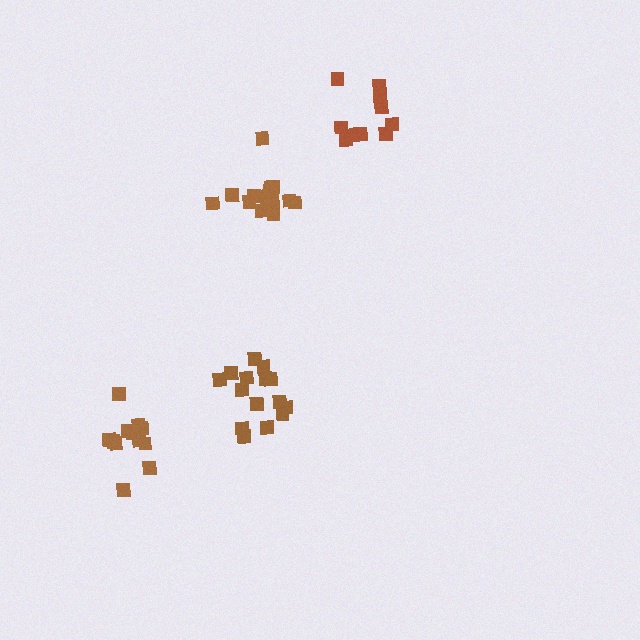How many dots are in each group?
Group 1: 13 dots, Group 2: 15 dots, Group 3: 15 dots, Group 4: 10 dots (53 total).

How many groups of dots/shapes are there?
There are 4 groups.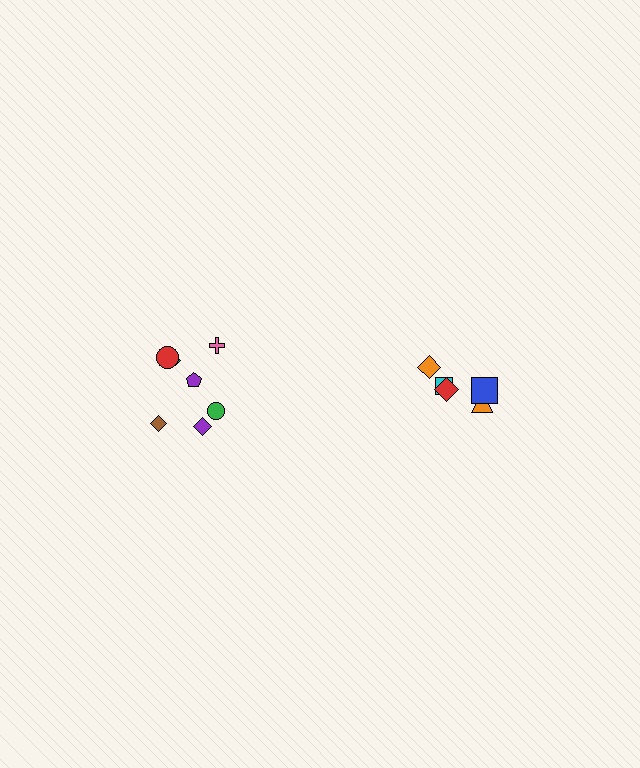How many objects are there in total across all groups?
There are 12 objects.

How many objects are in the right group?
There are 5 objects.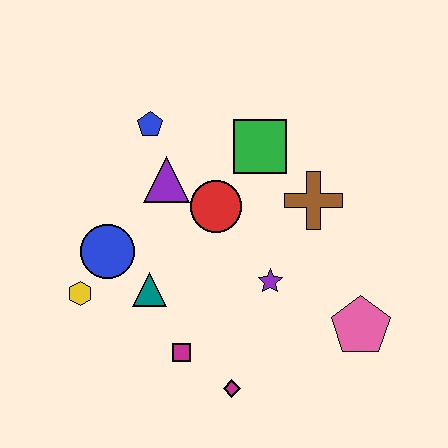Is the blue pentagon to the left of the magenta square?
Yes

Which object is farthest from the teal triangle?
The pink pentagon is farthest from the teal triangle.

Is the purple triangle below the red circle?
No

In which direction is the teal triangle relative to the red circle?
The teal triangle is below the red circle.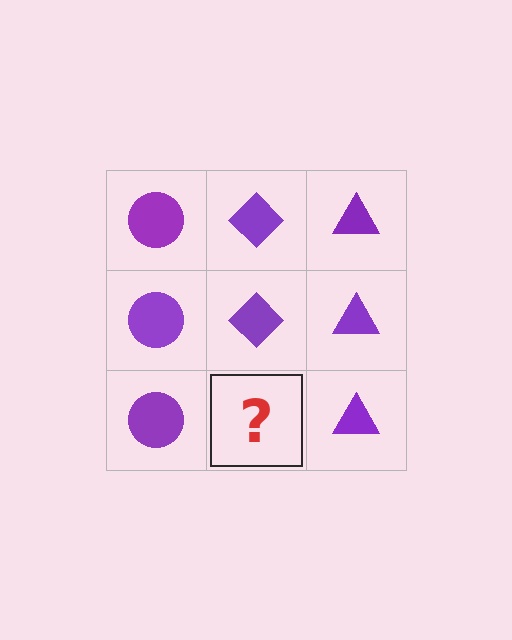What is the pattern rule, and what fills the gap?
The rule is that each column has a consistent shape. The gap should be filled with a purple diamond.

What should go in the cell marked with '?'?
The missing cell should contain a purple diamond.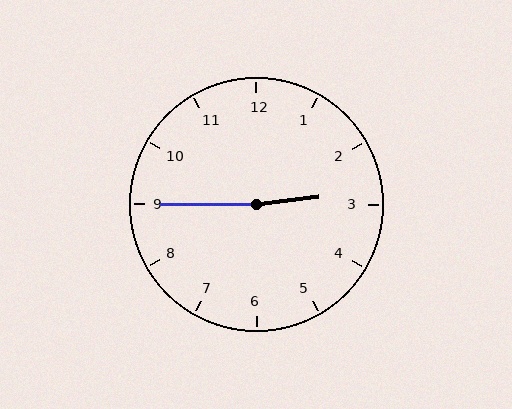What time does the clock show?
2:45.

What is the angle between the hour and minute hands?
Approximately 172 degrees.